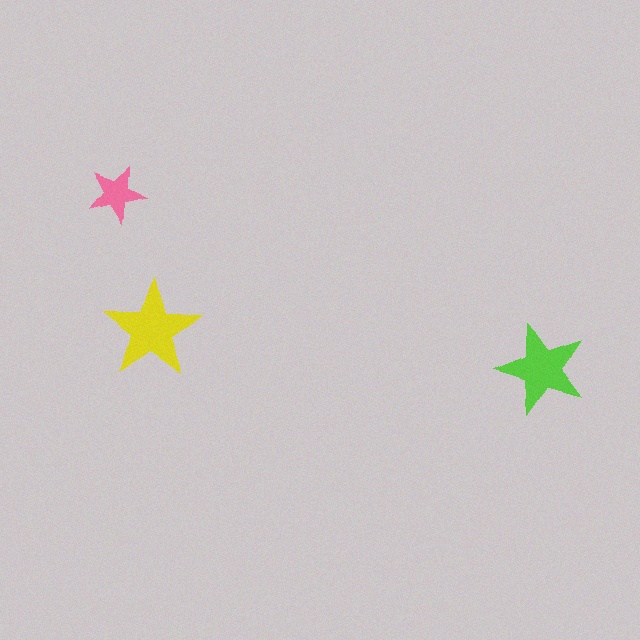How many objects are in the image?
There are 3 objects in the image.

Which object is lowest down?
The lime star is bottommost.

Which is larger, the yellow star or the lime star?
The yellow one.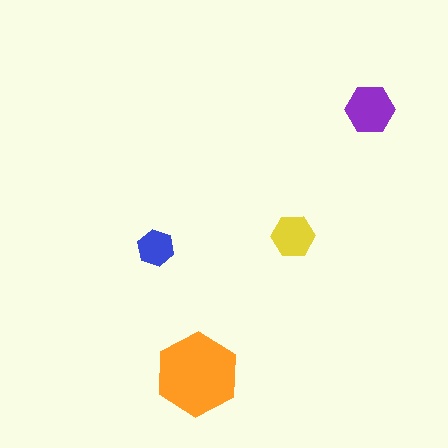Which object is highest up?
The purple hexagon is topmost.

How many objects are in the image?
There are 4 objects in the image.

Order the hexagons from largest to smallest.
the orange one, the purple one, the yellow one, the blue one.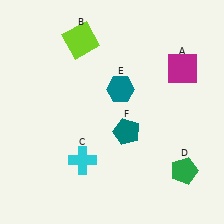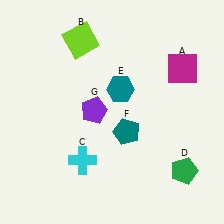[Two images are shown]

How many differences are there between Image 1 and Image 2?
There is 1 difference between the two images.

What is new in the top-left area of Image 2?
A purple pentagon (G) was added in the top-left area of Image 2.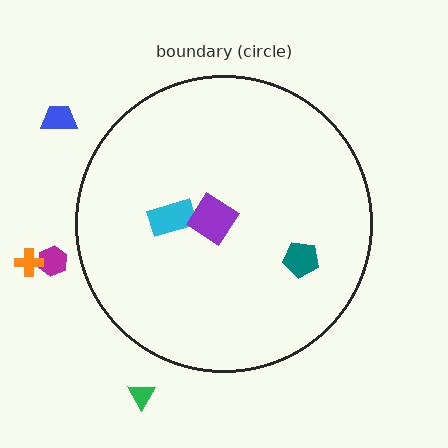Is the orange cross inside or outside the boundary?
Outside.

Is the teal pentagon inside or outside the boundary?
Inside.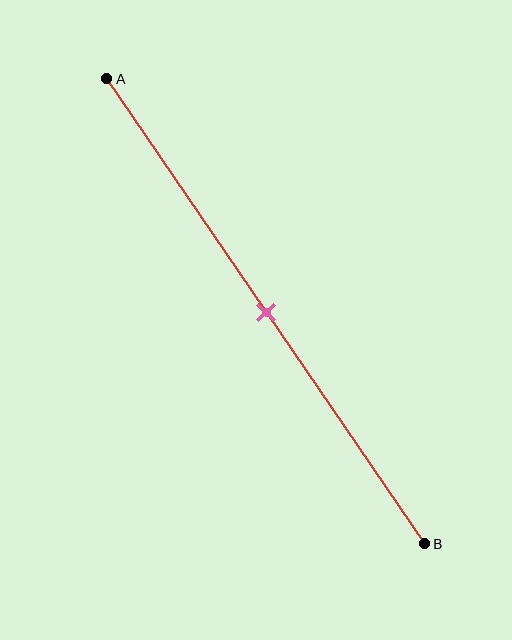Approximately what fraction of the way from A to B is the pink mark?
The pink mark is approximately 50% of the way from A to B.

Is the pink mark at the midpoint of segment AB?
Yes, the mark is approximately at the midpoint.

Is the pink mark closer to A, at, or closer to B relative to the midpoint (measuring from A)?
The pink mark is approximately at the midpoint of segment AB.